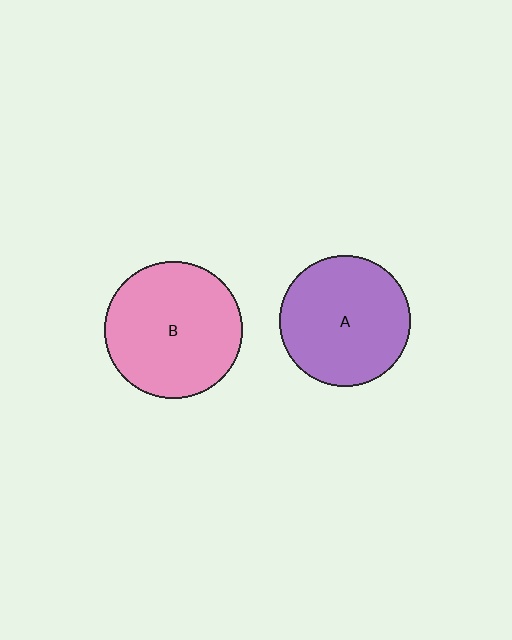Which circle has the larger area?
Circle B (pink).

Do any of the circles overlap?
No, none of the circles overlap.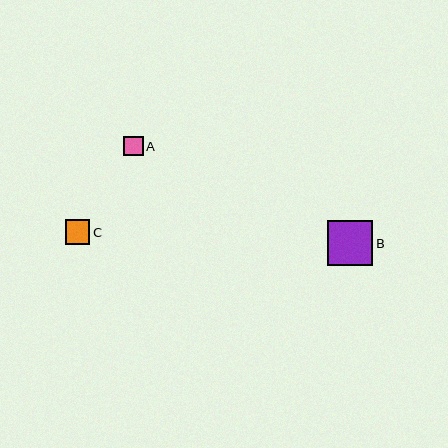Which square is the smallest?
Square A is the smallest with a size of approximately 20 pixels.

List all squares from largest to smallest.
From largest to smallest: B, C, A.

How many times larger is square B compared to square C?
Square B is approximately 1.9 times the size of square C.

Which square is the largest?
Square B is the largest with a size of approximately 46 pixels.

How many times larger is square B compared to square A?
Square B is approximately 2.3 times the size of square A.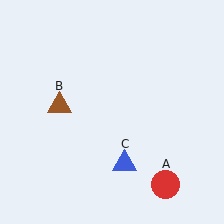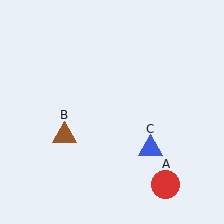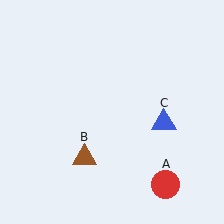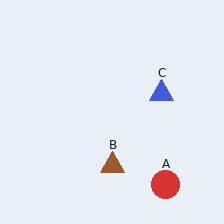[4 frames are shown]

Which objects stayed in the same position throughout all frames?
Red circle (object A) remained stationary.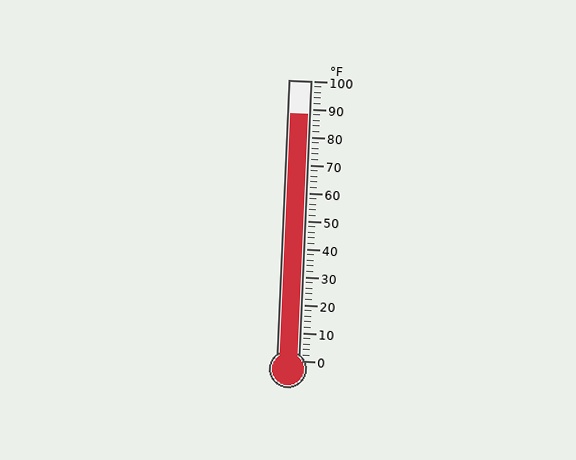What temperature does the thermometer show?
The thermometer shows approximately 88°F.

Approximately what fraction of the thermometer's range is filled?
The thermometer is filled to approximately 90% of its range.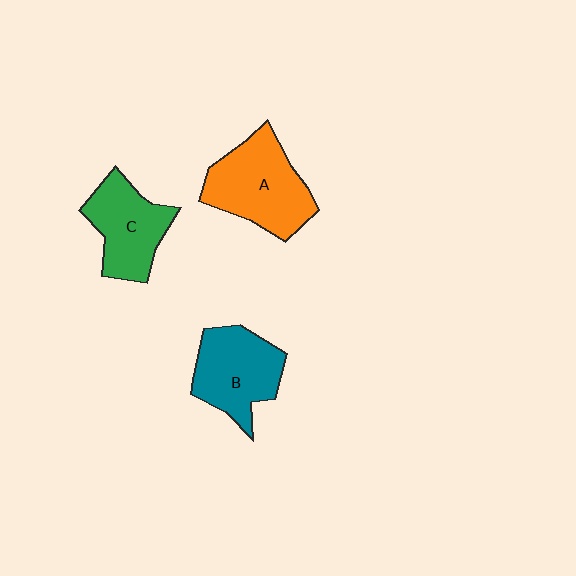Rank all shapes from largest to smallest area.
From largest to smallest: A (orange), B (teal), C (green).